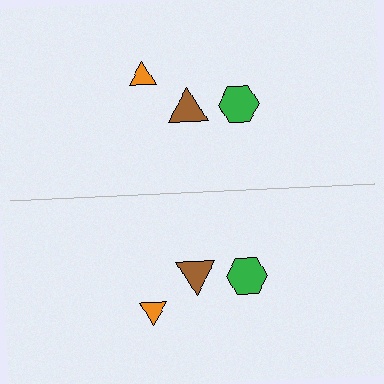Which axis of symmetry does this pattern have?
The pattern has a horizontal axis of symmetry running through the center of the image.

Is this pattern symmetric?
Yes, this pattern has bilateral (reflection) symmetry.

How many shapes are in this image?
There are 6 shapes in this image.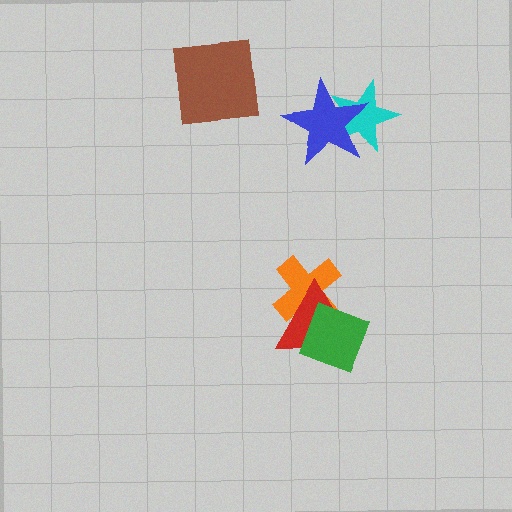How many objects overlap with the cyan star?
1 object overlaps with the cyan star.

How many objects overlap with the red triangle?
2 objects overlap with the red triangle.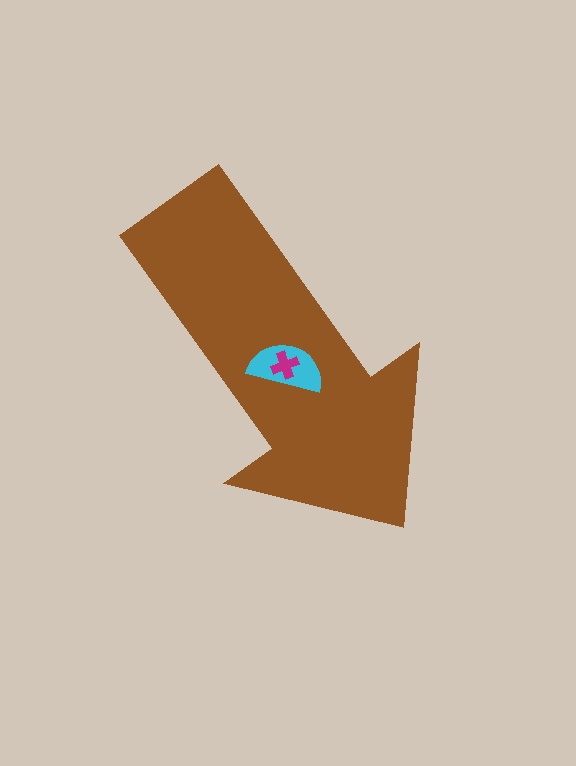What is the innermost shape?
The magenta cross.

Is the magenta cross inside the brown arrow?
Yes.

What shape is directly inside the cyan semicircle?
The magenta cross.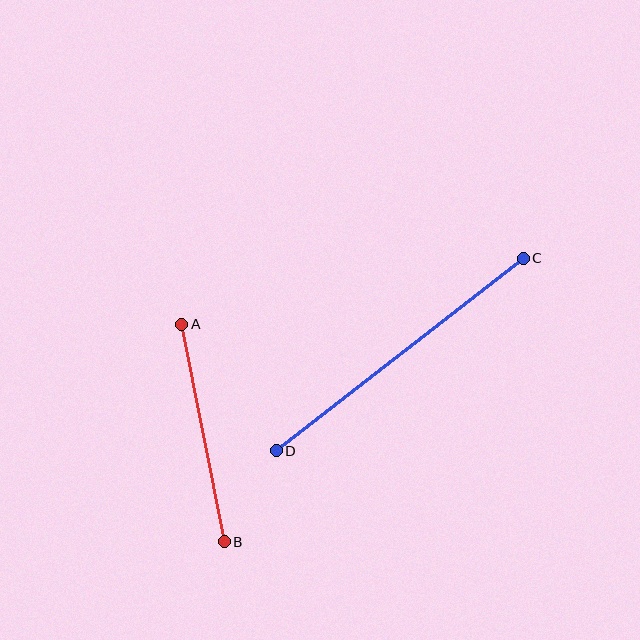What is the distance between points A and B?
The distance is approximately 221 pixels.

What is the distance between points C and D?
The distance is approximately 314 pixels.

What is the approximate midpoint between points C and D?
The midpoint is at approximately (400, 354) pixels.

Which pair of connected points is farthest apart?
Points C and D are farthest apart.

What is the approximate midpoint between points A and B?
The midpoint is at approximately (203, 433) pixels.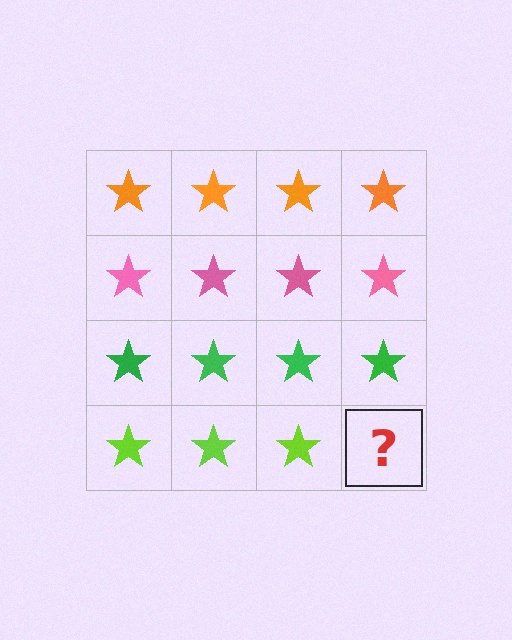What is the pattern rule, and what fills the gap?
The rule is that each row has a consistent color. The gap should be filled with a lime star.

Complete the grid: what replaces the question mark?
The question mark should be replaced with a lime star.